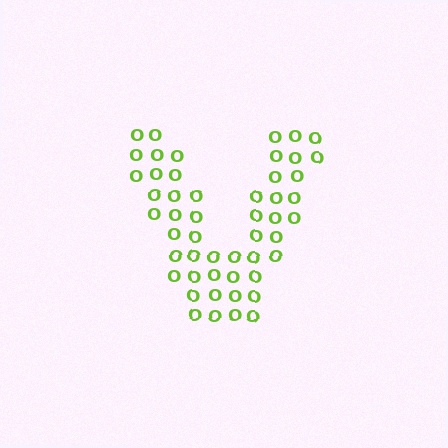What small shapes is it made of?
It is made of small letter O's.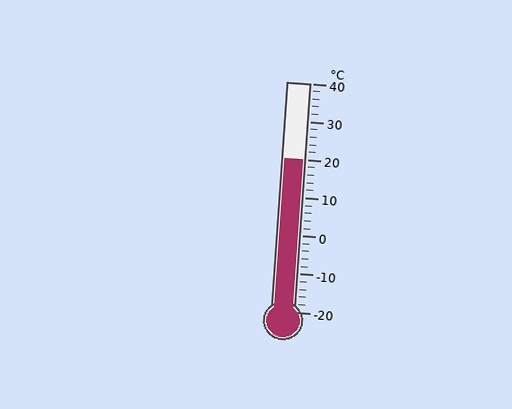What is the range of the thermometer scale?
The thermometer scale ranges from -20°C to 40°C.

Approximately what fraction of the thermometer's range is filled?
The thermometer is filled to approximately 65% of its range.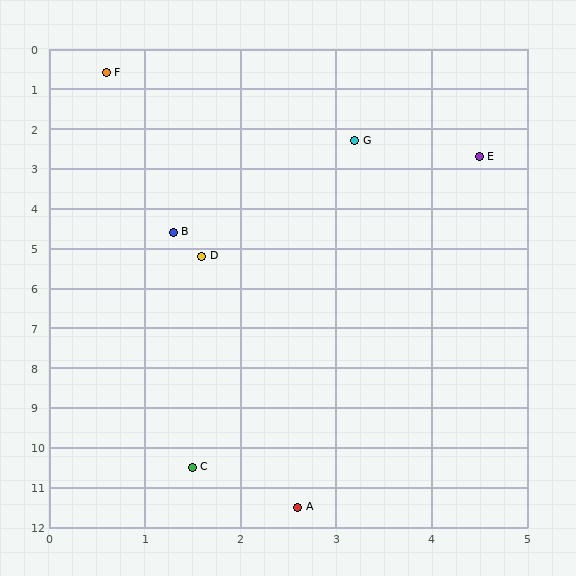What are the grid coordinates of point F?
Point F is at approximately (0.6, 0.6).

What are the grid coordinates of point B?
Point B is at approximately (1.3, 4.6).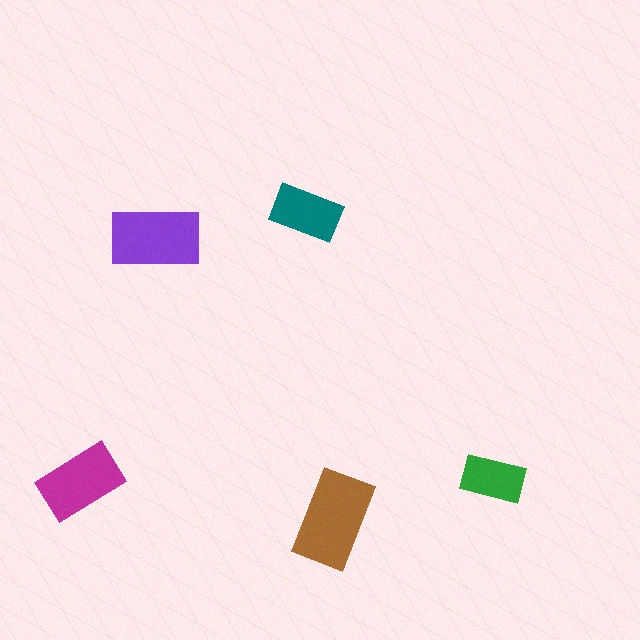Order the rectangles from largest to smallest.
the brown one, the purple one, the magenta one, the teal one, the green one.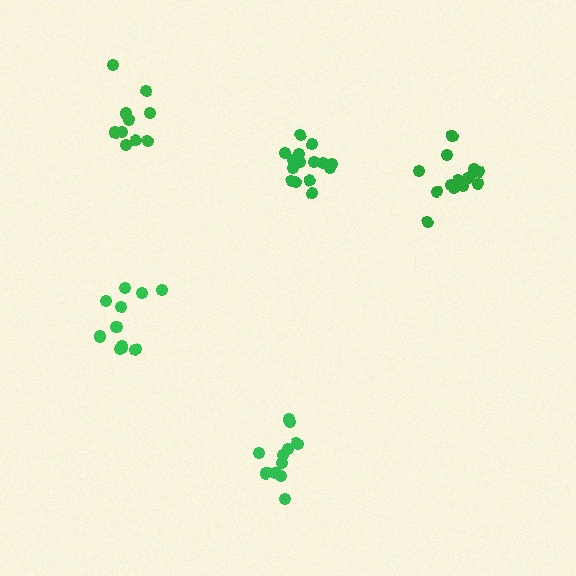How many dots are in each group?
Group 1: 11 dots, Group 2: 14 dots, Group 3: 13 dots, Group 4: 10 dots, Group 5: 15 dots (63 total).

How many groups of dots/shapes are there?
There are 5 groups.